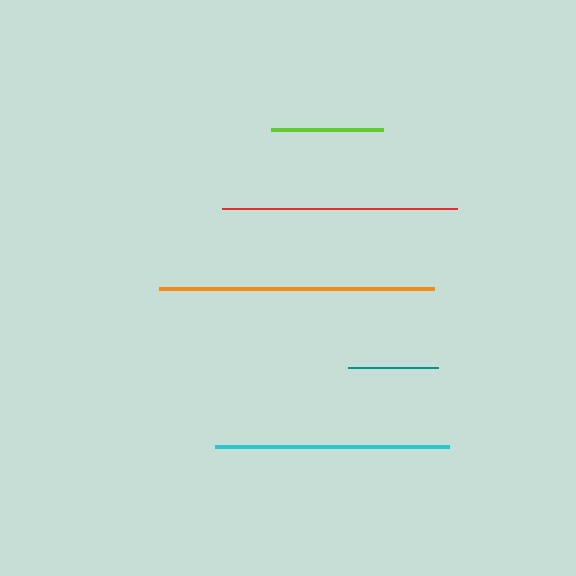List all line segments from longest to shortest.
From longest to shortest: orange, red, cyan, lime, teal.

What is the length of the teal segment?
The teal segment is approximately 90 pixels long.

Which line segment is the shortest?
The teal line is the shortest at approximately 90 pixels.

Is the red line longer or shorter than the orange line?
The orange line is longer than the red line.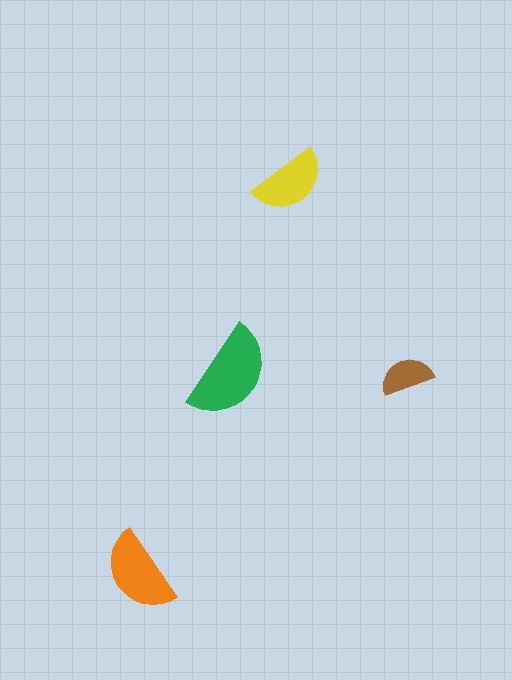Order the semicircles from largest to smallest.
the green one, the orange one, the yellow one, the brown one.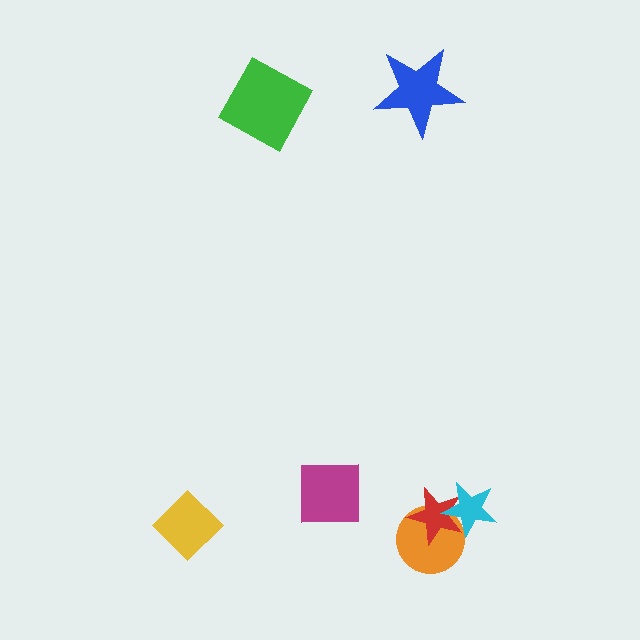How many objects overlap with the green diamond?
0 objects overlap with the green diamond.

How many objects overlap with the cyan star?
2 objects overlap with the cyan star.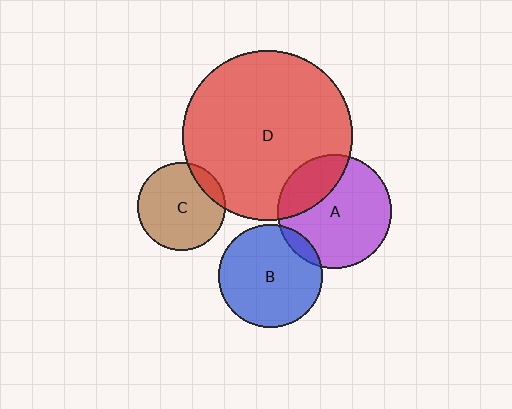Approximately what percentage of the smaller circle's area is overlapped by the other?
Approximately 10%.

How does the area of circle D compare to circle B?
Approximately 2.7 times.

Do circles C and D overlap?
Yes.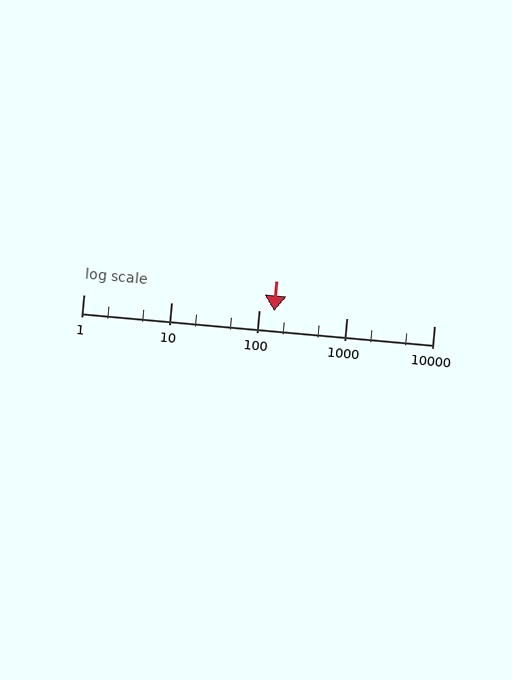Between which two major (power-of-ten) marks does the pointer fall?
The pointer is between 100 and 1000.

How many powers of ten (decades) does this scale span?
The scale spans 4 decades, from 1 to 10000.